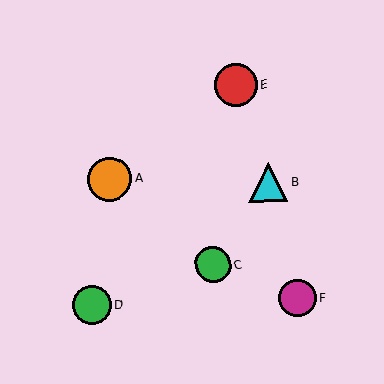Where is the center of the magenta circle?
The center of the magenta circle is at (297, 298).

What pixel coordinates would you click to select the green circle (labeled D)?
Click at (91, 304) to select the green circle D.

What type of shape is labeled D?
Shape D is a green circle.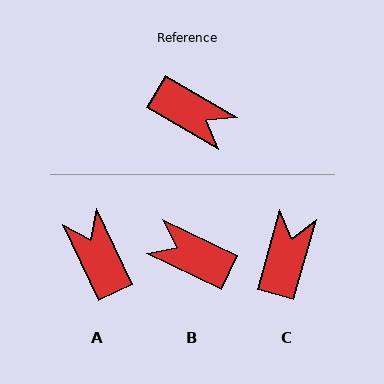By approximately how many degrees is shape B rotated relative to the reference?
Approximately 175 degrees clockwise.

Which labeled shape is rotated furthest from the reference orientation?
B, about 175 degrees away.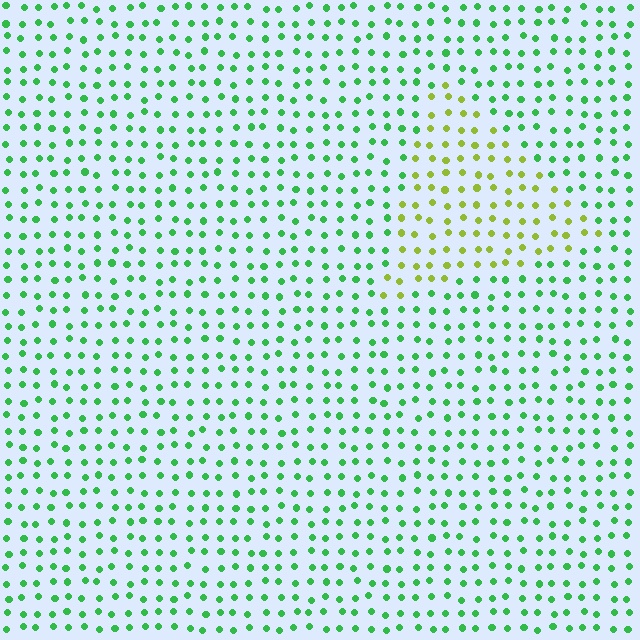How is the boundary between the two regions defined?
The boundary is defined purely by a slight shift in hue (about 51 degrees). Spacing, size, and orientation are identical on both sides.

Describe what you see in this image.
The image is filled with small green elements in a uniform arrangement. A triangle-shaped region is visible where the elements are tinted to a slightly different hue, forming a subtle color boundary.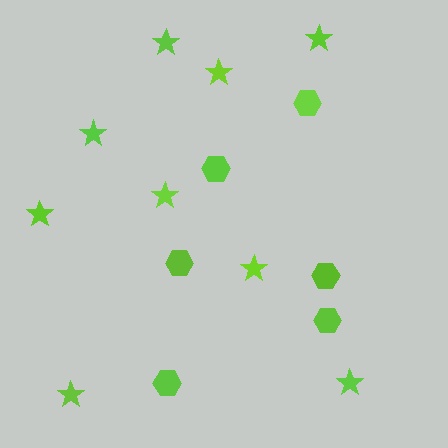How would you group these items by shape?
There are 2 groups: one group of hexagons (6) and one group of stars (9).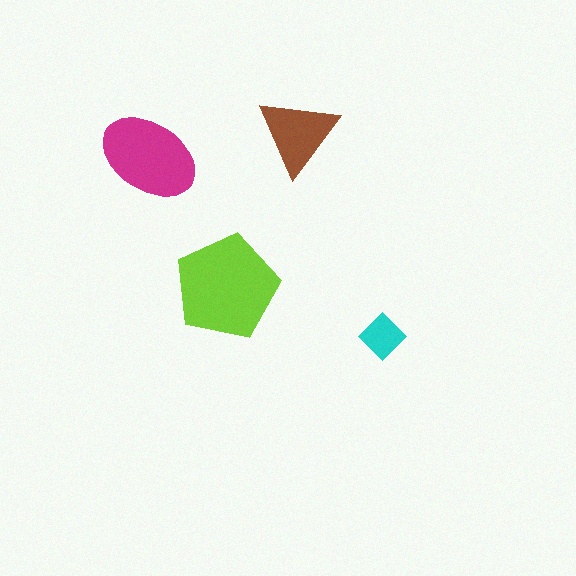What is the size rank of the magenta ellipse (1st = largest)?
2nd.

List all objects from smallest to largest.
The cyan diamond, the brown triangle, the magenta ellipse, the lime pentagon.